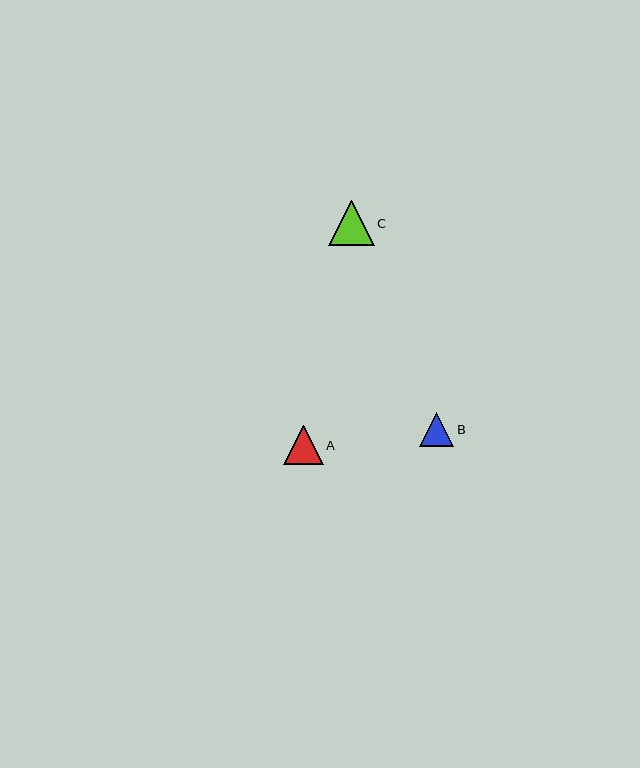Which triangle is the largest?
Triangle C is the largest with a size of approximately 45 pixels.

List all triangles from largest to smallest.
From largest to smallest: C, A, B.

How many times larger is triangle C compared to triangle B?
Triangle C is approximately 1.3 times the size of triangle B.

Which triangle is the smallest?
Triangle B is the smallest with a size of approximately 34 pixels.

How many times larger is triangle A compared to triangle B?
Triangle A is approximately 1.1 times the size of triangle B.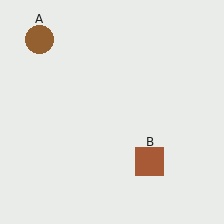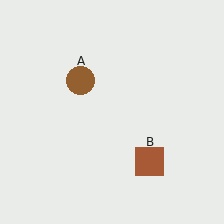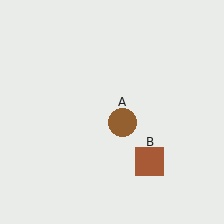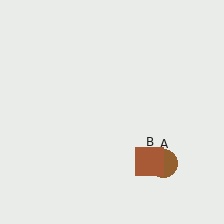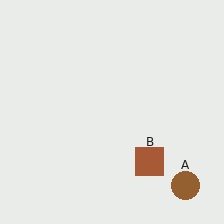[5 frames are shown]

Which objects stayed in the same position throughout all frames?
Brown square (object B) remained stationary.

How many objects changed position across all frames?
1 object changed position: brown circle (object A).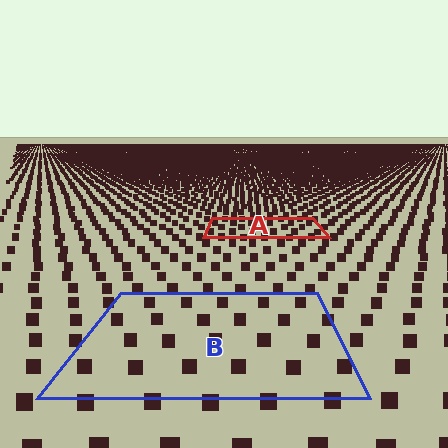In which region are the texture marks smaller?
The texture marks are smaller in region A, because it is farther away.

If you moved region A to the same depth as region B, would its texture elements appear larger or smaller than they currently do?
They would appear larger. At a closer depth, the same texture elements are projected at a bigger on-screen size.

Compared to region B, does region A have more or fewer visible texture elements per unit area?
Region A has more texture elements per unit area — they are packed more densely because it is farther away.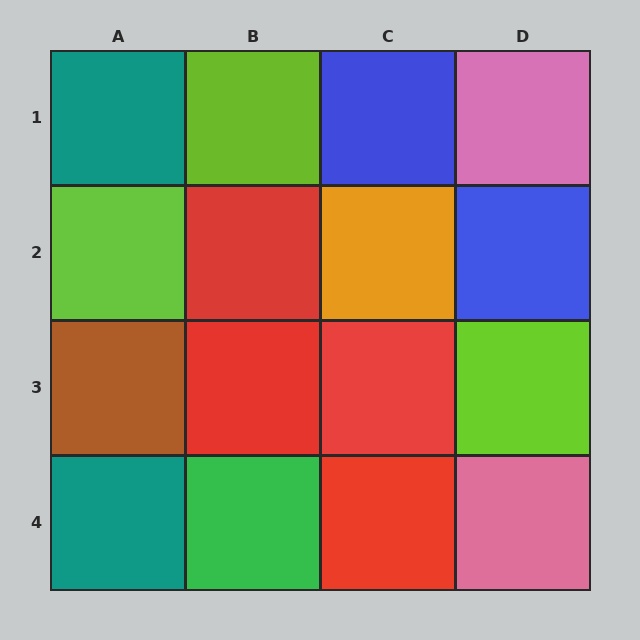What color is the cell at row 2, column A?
Lime.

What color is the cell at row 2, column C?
Orange.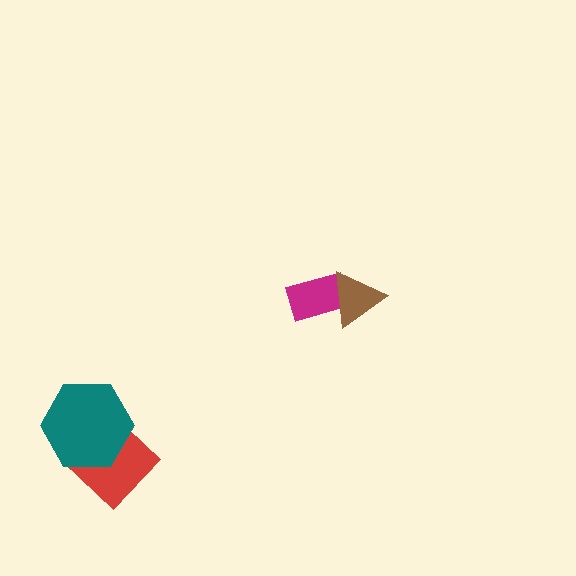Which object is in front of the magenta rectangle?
The brown triangle is in front of the magenta rectangle.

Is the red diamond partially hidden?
Yes, it is partially covered by another shape.